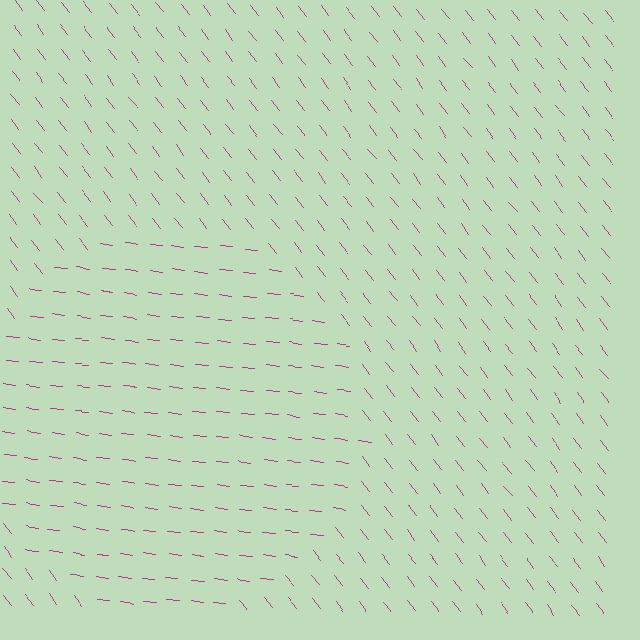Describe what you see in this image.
The image is filled with small magenta line segments. A circle region in the image has lines oriented differently from the surrounding lines, creating a visible texture boundary.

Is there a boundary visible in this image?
Yes, there is a texture boundary formed by a change in line orientation.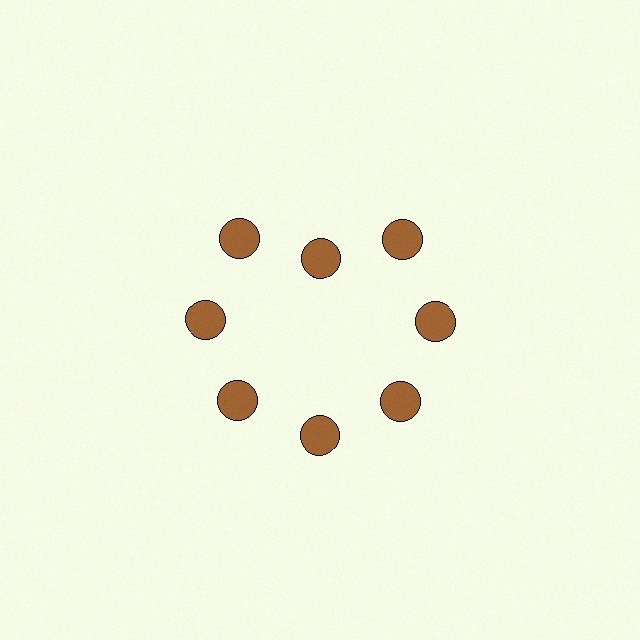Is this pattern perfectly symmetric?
No. The 8 brown circles are arranged in a ring, but one element near the 12 o'clock position is pulled inward toward the center, breaking the 8-fold rotational symmetry.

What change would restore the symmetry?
The symmetry would be restored by moving it outward, back onto the ring so that all 8 circles sit at equal angles and equal distance from the center.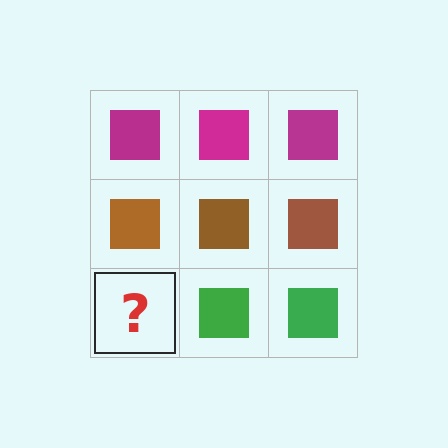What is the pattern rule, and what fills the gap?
The rule is that each row has a consistent color. The gap should be filled with a green square.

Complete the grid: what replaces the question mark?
The question mark should be replaced with a green square.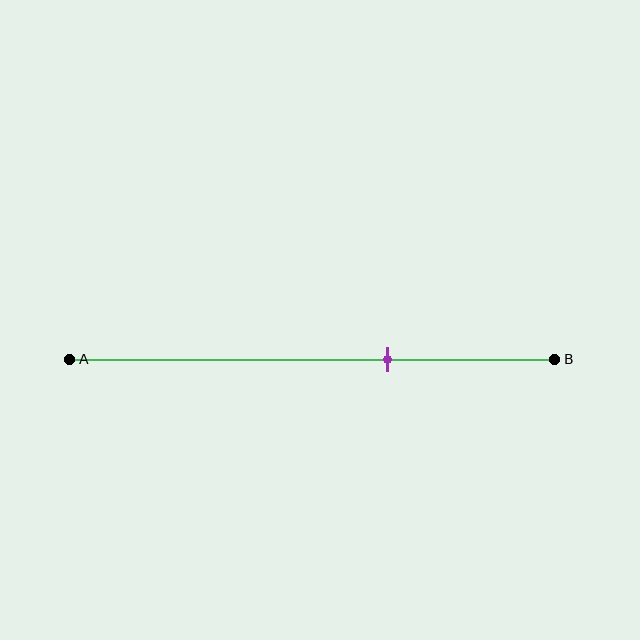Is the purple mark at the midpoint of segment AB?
No, the mark is at about 65% from A, not at the 50% midpoint.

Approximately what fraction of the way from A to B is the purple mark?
The purple mark is approximately 65% of the way from A to B.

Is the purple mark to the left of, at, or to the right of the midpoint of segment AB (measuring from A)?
The purple mark is to the right of the midpoint of segment AB.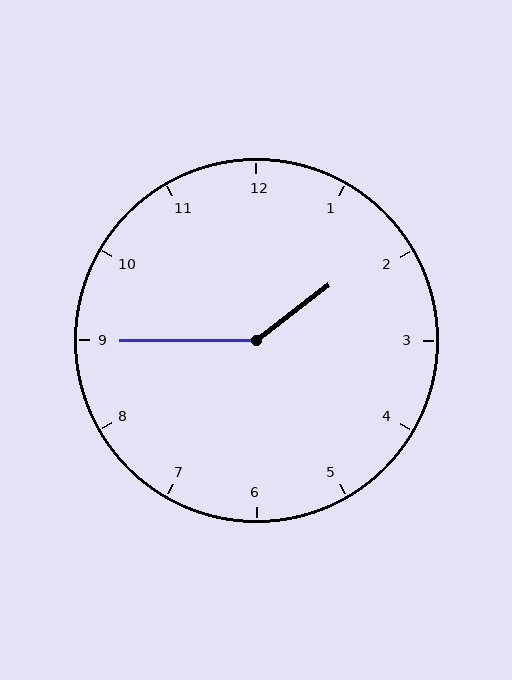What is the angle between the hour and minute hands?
Approximately 142 degrees.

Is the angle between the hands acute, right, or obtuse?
It is obtuse.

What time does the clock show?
1:45.